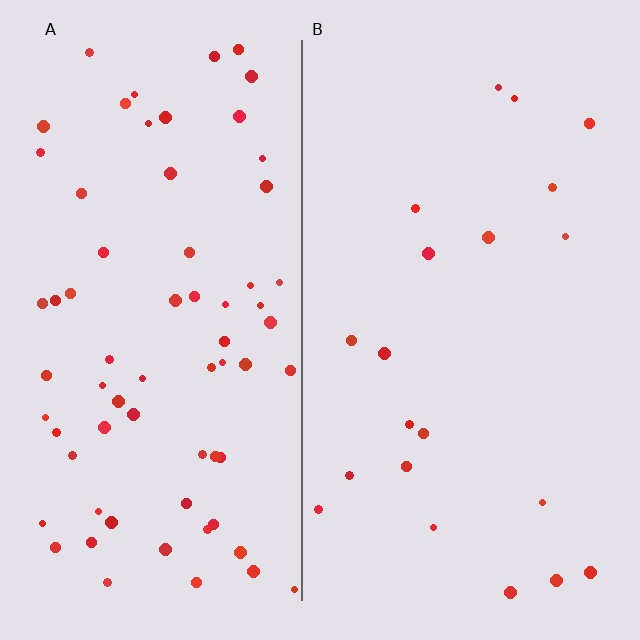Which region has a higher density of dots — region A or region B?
A (the left).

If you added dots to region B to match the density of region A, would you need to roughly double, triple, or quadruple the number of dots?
Approximately triple.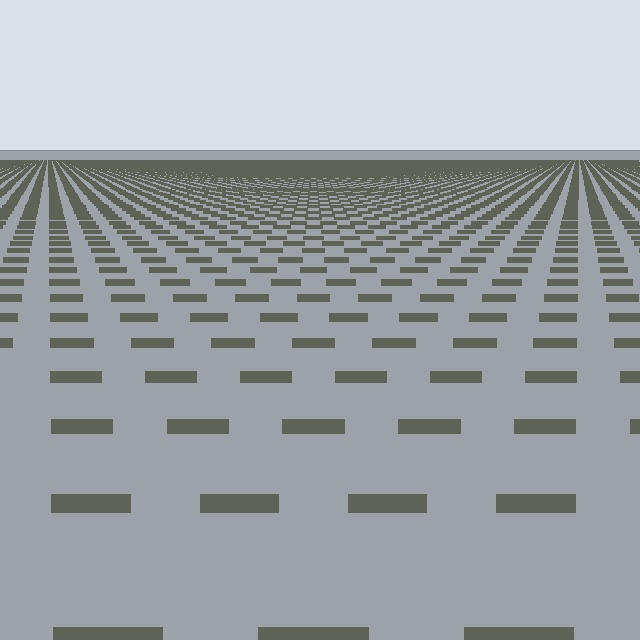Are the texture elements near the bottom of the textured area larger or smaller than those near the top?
Larger. Near the bottom, elements are closer to the viewer and appear at a bigger on-screen size.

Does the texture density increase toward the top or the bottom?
Density increases toward the top.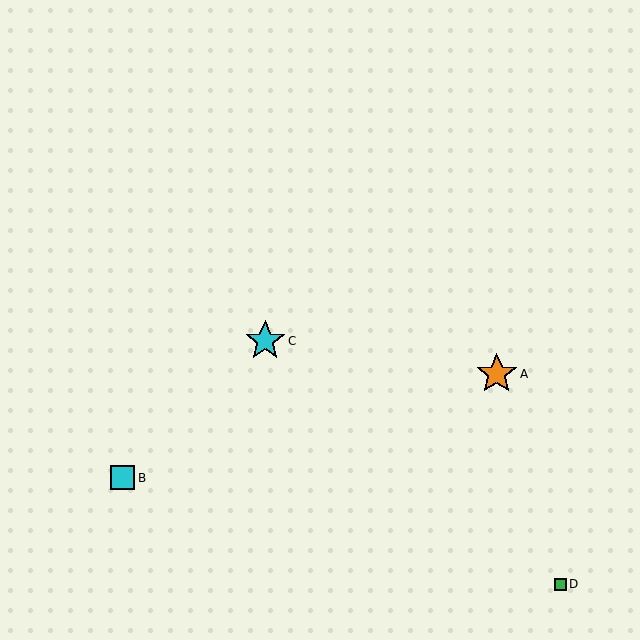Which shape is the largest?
The orange star (labeled A) is the largest.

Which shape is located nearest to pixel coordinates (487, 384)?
The orange star (labeled A) at (497, 374) is nearest to that location.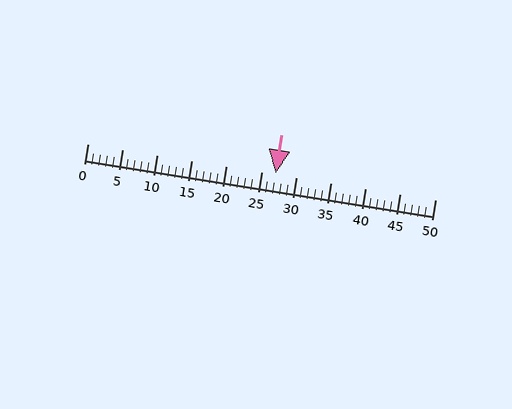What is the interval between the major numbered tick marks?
The major tick marks are spaced 5 units apart.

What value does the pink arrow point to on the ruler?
The pink arrow points to approximately 27.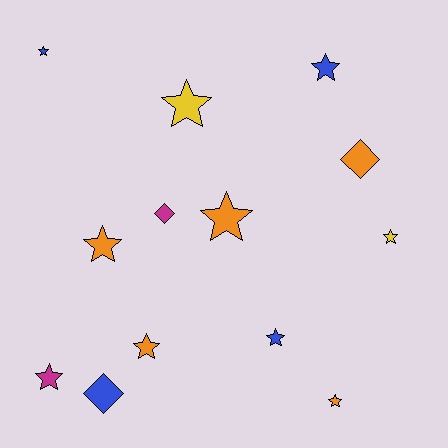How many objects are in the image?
There are 13 objects.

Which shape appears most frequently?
Star, with 10 objects.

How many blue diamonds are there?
There is 1 blue diamond.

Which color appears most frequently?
Orange, with 5 objects.